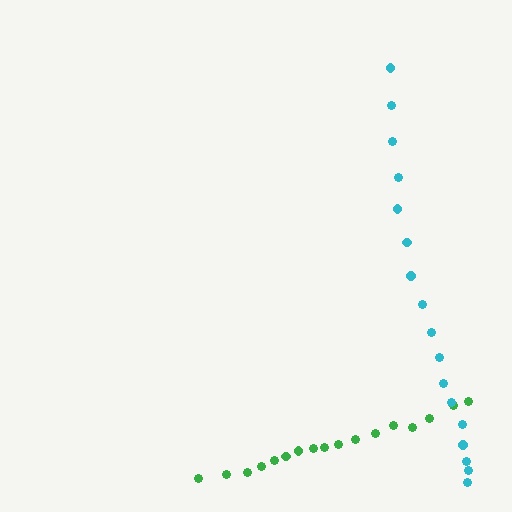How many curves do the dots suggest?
There are 2 distinct paths.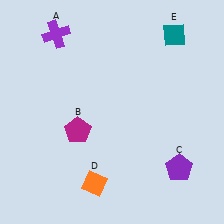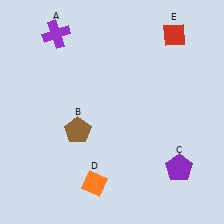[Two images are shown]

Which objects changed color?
B changed from magenta to brown. E changed from teal to red.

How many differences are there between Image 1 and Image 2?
There are 2 differences between the two images.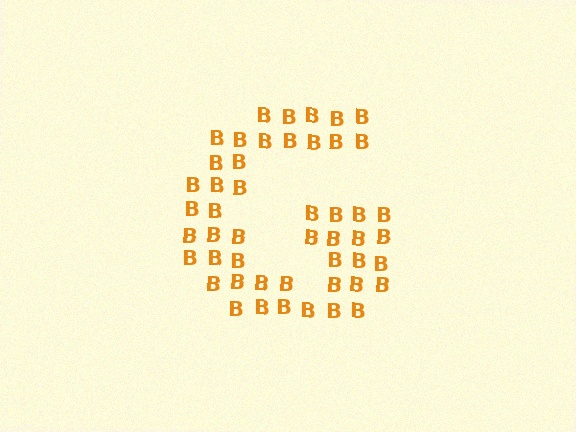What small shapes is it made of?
It is made of small letter B's.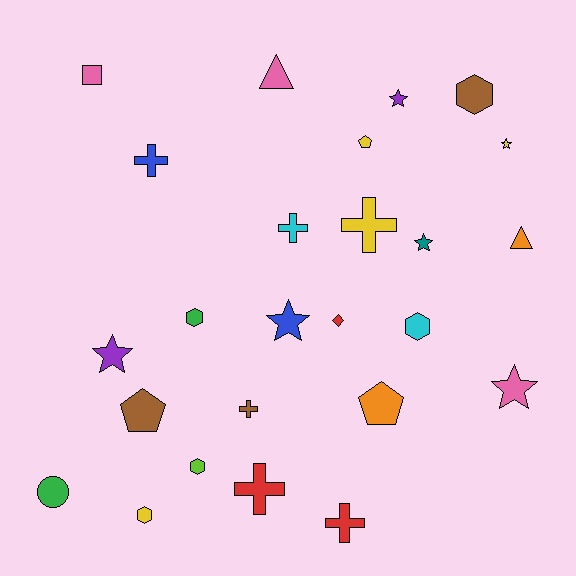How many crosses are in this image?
There are 6 crosses.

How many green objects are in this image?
There are 2 green objects.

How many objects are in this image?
There are 25 objects.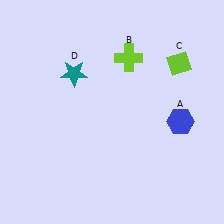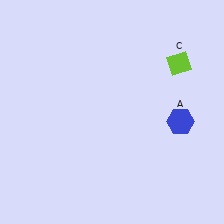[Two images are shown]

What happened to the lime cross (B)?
The lime cross (B) was removed in Image 2. It was in the top-right area of Image 1.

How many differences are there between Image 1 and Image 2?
There are 2 differences between the two images.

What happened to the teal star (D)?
The teal star (D) was removed in Image 2. It was in the top-left area of Image 1.